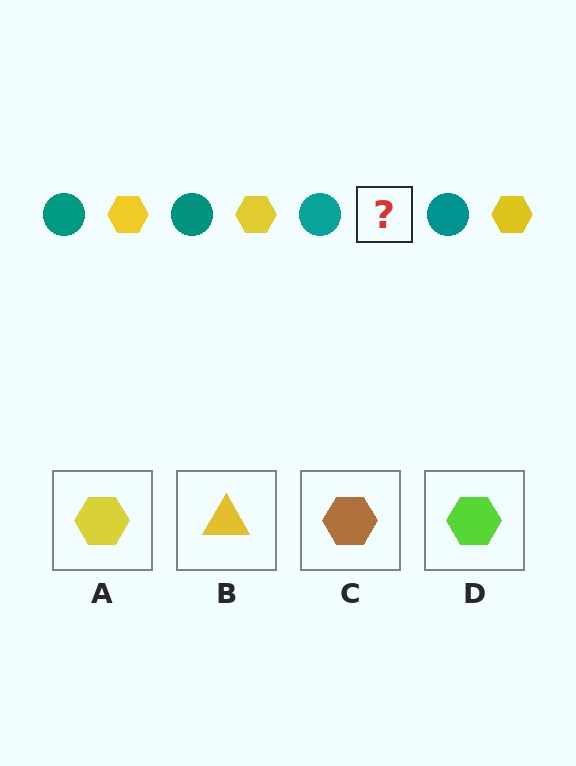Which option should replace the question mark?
Option A.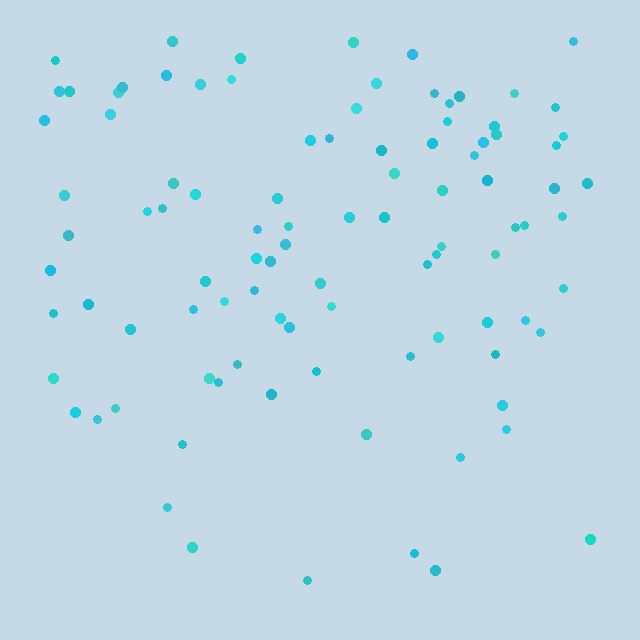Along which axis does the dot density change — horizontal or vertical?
Vertical.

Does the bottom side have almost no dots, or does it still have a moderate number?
Still a moderate number, just noticeably fewer than the top.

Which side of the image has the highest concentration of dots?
The top.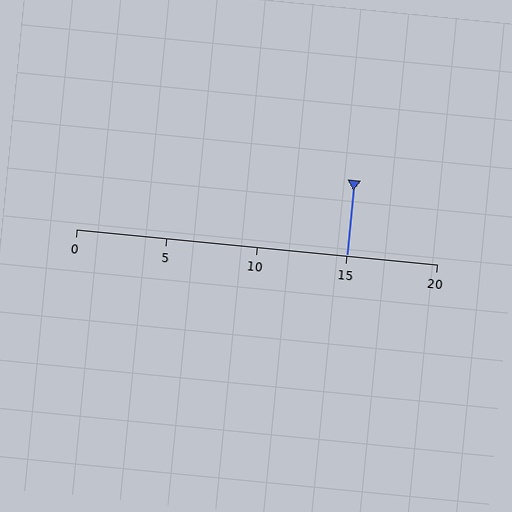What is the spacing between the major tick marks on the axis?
The major ticks are spaced 5 apart.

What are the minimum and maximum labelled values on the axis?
The axis runs from 0 to 20.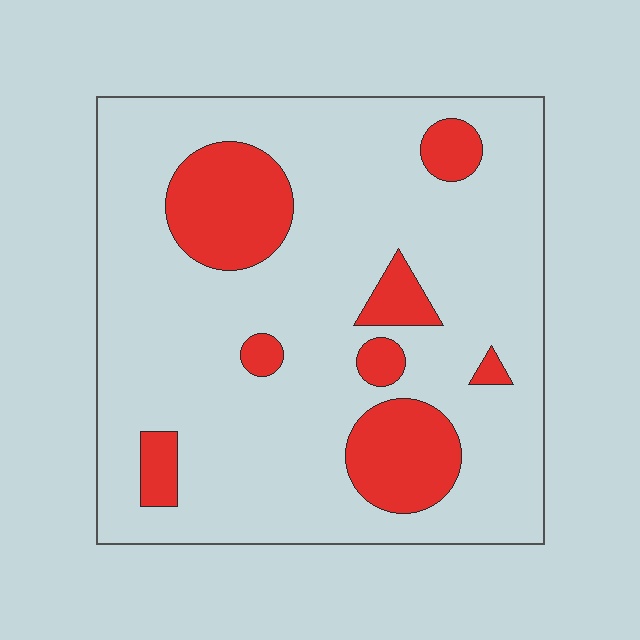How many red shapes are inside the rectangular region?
8.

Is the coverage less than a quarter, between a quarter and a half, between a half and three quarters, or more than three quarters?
Less than a quarter.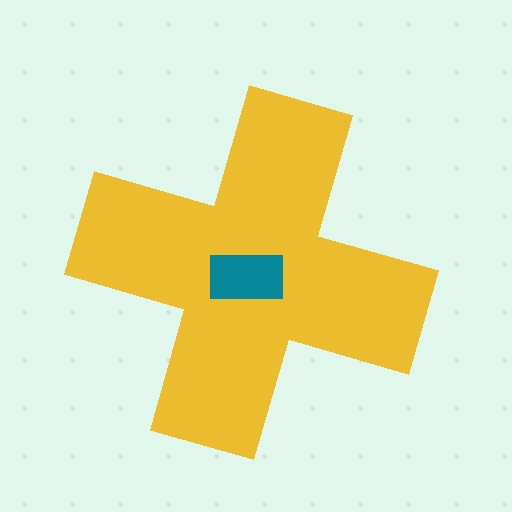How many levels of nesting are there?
2.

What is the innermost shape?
The teal rectangle.